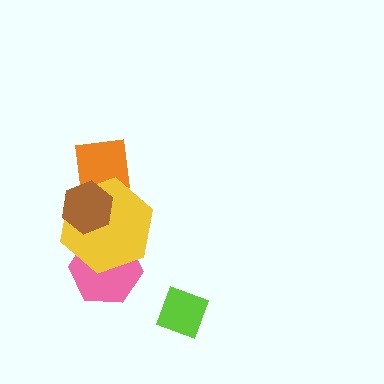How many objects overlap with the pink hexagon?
1 object overlaps with the pink hexagon.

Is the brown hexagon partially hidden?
No, no other shape covers it.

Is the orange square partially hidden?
Yes, it is partially covered by another shape.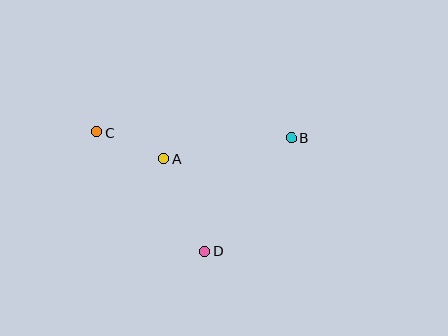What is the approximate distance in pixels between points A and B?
The distance between A and B is approximately 128 pixels.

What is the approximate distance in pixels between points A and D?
The distance between A and D is approximately 101 pixels.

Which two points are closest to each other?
Points A and C are closest to each other.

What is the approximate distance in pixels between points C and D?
The distance between C and D is approximately 161 pixels.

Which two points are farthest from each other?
Points B and C are farthest from each other.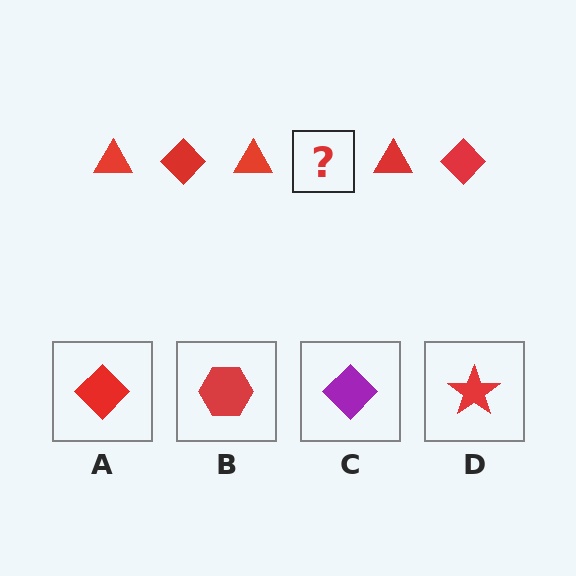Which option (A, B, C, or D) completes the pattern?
A.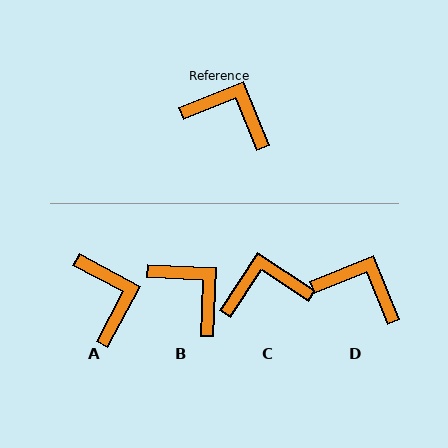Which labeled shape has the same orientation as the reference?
D.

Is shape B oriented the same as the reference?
No, it is off by about 24 degrees.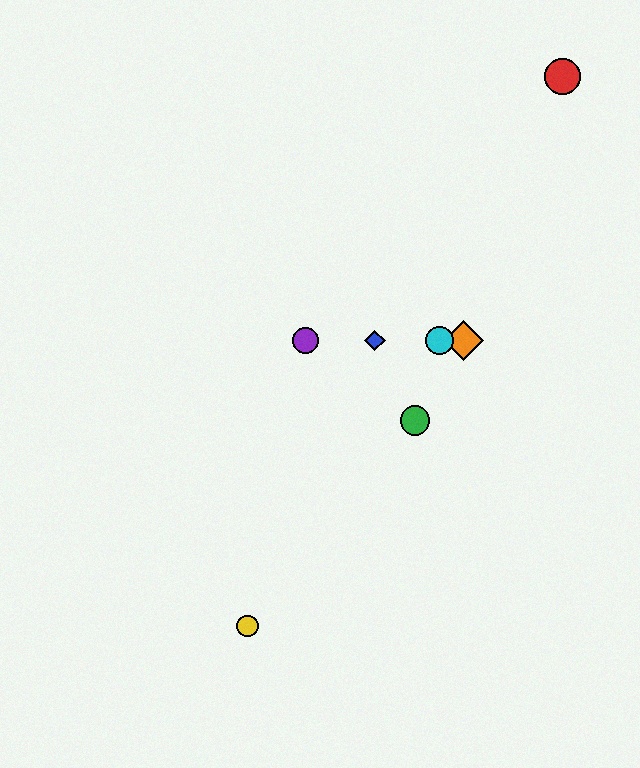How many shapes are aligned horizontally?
4 shapes (the blue diamond, the purple circle, the orange diamond, the cyan circle) are aligned horizontally.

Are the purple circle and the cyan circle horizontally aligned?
Yes, both are at y≈340.